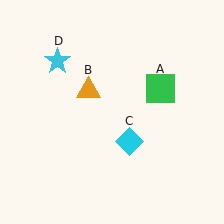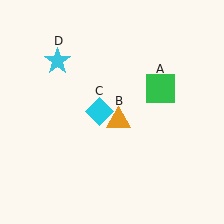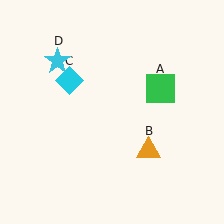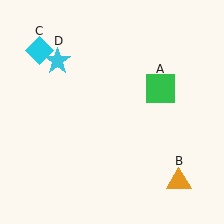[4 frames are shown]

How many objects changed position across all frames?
2 objects changed position: orange triangle (object B), cyan diamond (object C).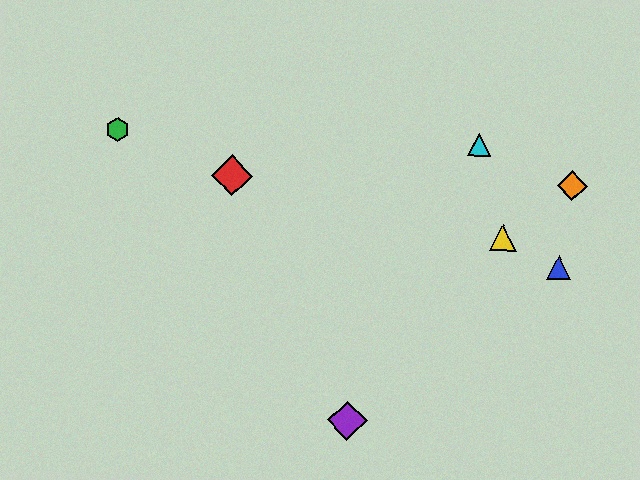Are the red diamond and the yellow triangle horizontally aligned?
No, the red diamond is at y≈176 and the yellow triangle is at y≈238.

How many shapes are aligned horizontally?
2 shapes (the red diamond, the orange diamond) are aligned horizontally.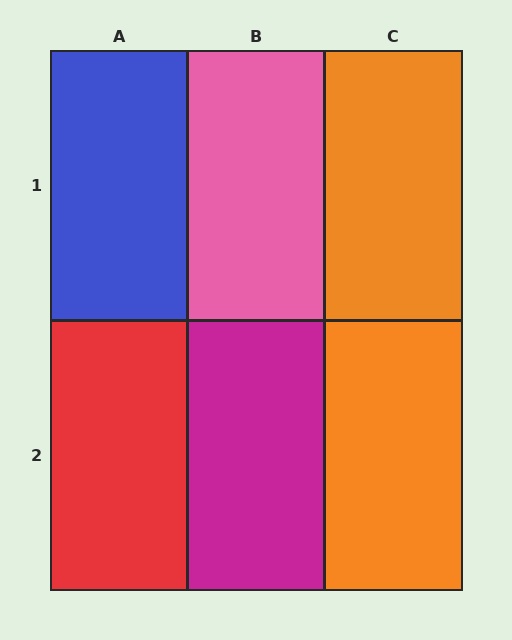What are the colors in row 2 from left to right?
Red, magenta, orange.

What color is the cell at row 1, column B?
Pink.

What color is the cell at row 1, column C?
Orange.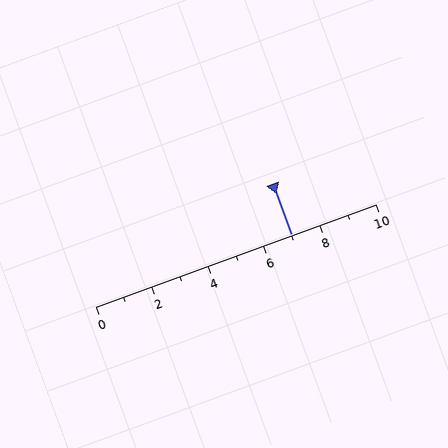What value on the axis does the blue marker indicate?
The marker indicates approximately 7.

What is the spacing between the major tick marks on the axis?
The major ticks are spaced 2 apart.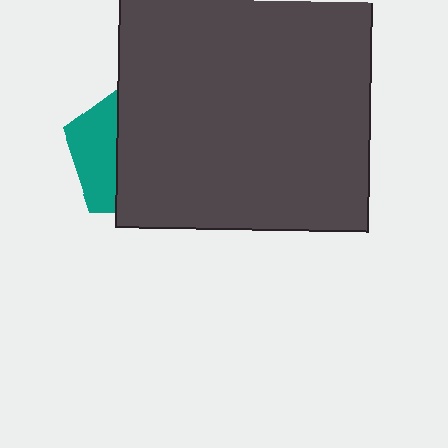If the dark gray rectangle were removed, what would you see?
You would see the complete teal pentagon.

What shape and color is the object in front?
The object in front is a dark gray rectangle.